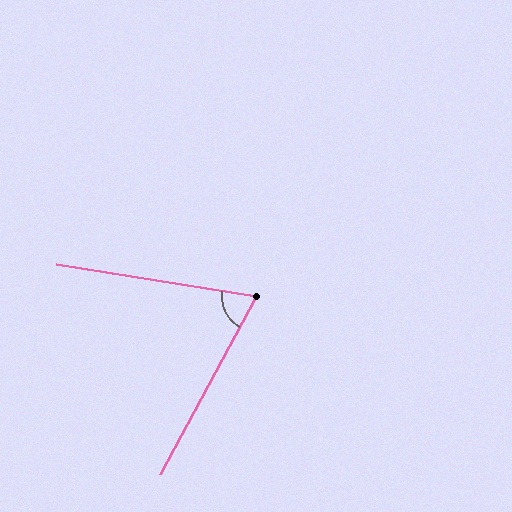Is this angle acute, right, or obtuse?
It is acute.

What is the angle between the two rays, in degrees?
Approximately 71 degrees.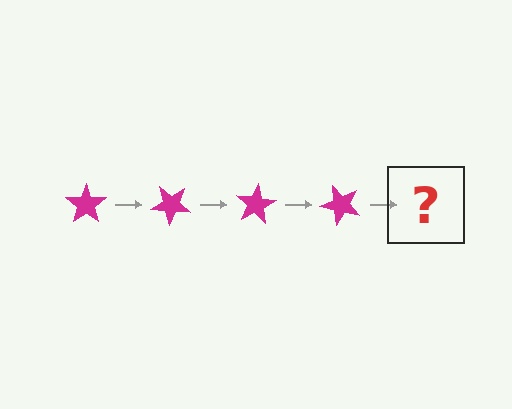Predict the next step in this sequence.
The next step is a magenta star rotated 160 degrees.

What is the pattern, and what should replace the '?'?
The pattern is that the star rotates 40 degrees each step. The '?' should be a magenta star rotated 160 degrees.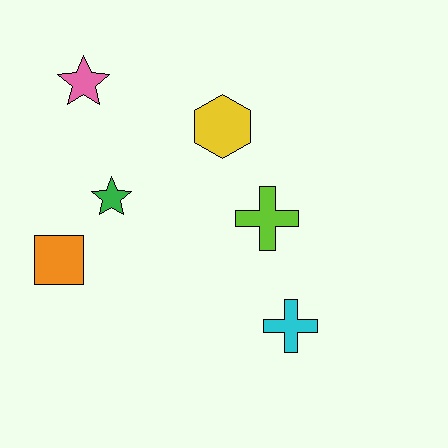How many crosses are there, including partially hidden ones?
There are 2 crosses.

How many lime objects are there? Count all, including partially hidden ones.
There is 1 lime object.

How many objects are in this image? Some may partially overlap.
There are 6 objects.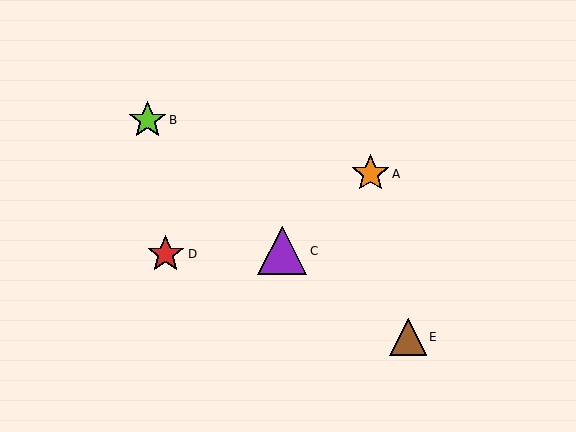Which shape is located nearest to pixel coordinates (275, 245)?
The purple triangle (labeled C) at (282, 251) is nearest to that location.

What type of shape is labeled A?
Shape A is an orange star.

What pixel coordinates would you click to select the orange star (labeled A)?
Click at (371, 174) to select the orange star A.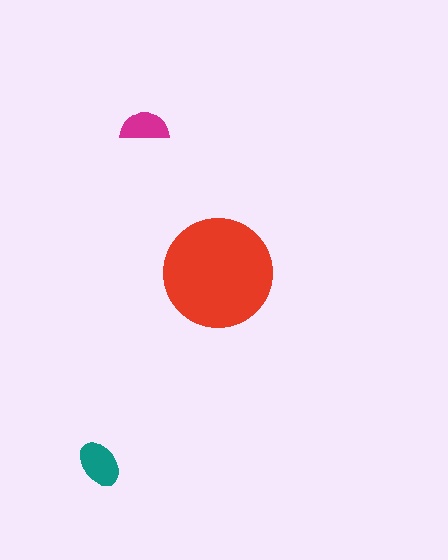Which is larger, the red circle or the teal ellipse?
The red circle.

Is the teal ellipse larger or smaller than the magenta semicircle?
Larger.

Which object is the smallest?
The magenta semicircle.